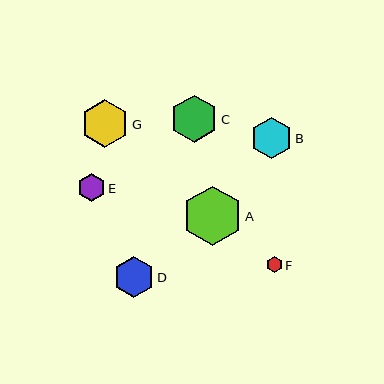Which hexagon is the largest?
Hexagon A is the largest with a size of approximately 60 pixels.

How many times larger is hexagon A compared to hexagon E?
Hexagon A is approximately 2.1 times the size of hexagon E.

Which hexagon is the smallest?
Hexagon F is the smallest with a size of approximately 16 pixels.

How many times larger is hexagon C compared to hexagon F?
Hexagon C is approximately 3.0 times the size of hexagon F.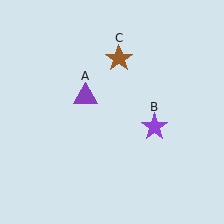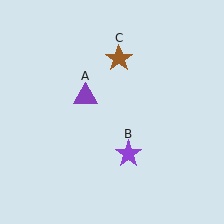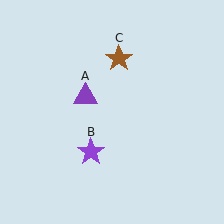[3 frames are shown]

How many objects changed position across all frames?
1 object changed position: purple star (object B).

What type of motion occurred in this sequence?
The purple star (object B) rotated clockwise around the center of the scene.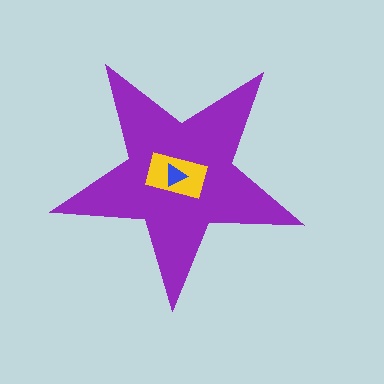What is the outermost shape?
The purple star.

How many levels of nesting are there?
3.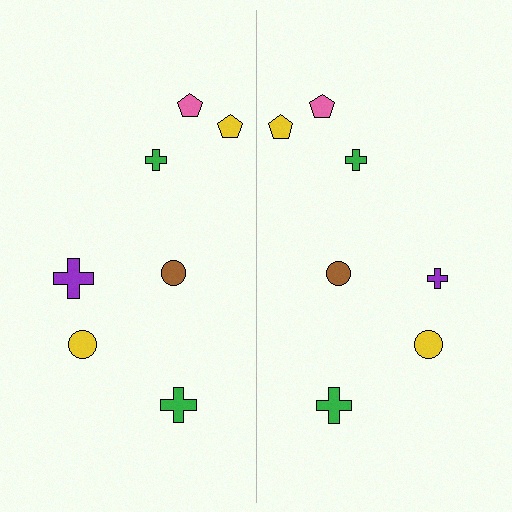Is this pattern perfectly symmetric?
No, the pattern is not perfectly symmetric. The purple cross on the right side has a different size than its mirror counterpart.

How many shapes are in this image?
There are 14 shapes in this image.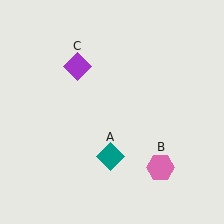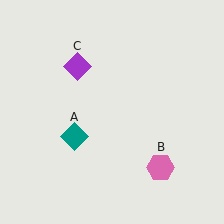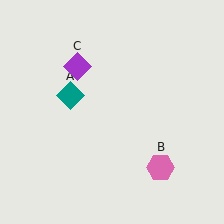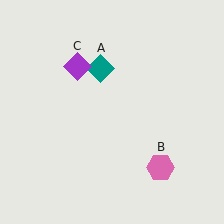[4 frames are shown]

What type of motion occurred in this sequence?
The teal diamond (object A) rotated clockwise around the center of the scene.